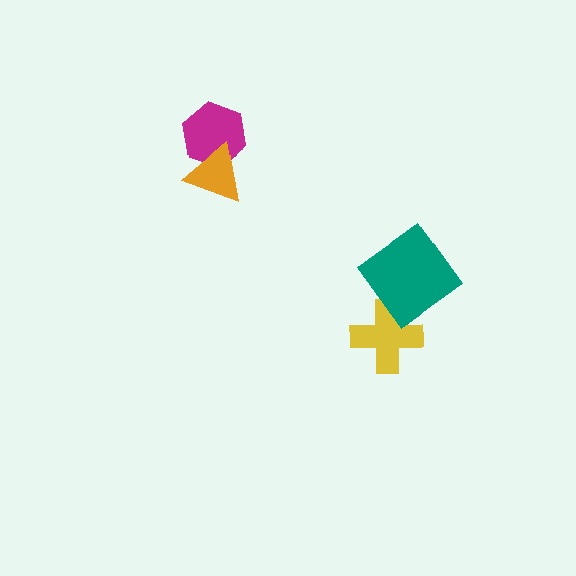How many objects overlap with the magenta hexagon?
1 object overlaps with the magenta hexagon.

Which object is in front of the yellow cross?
The teal diamond is in front of the yellow cross.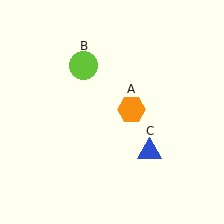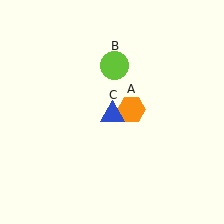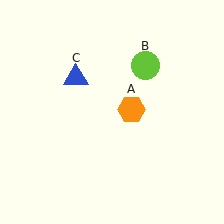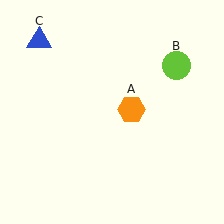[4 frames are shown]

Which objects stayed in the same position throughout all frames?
Orange hexagon (object A) remained stationary.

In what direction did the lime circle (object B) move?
The lime circle (object B) moved right.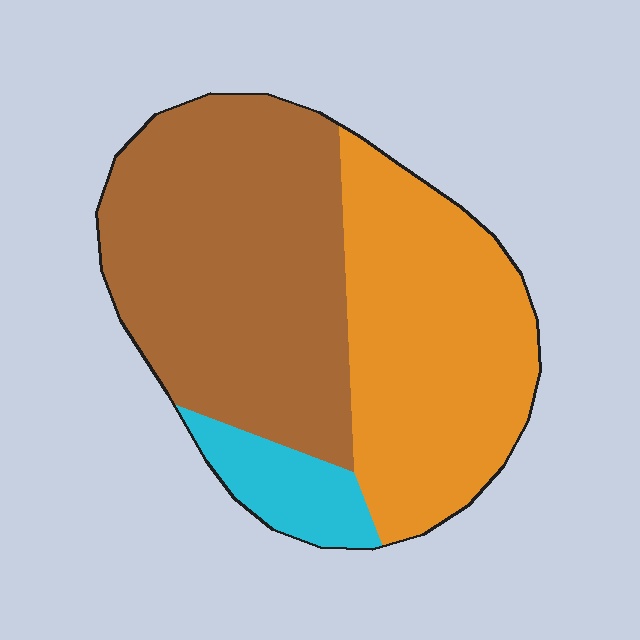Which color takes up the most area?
Brown, at roughly 50%.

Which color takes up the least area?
Cyan, at roughly 10%.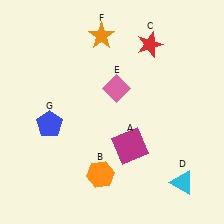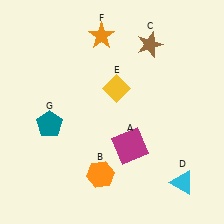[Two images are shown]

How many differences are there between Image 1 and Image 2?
There are 3 differences between the two images.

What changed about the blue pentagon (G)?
In Image 1, G is blue. In Image 2, it changed to teal.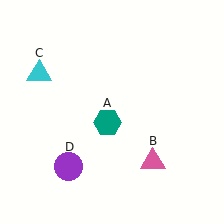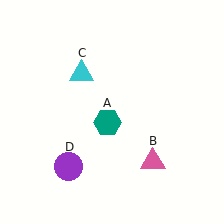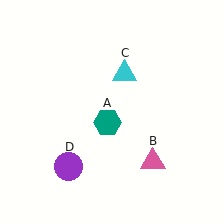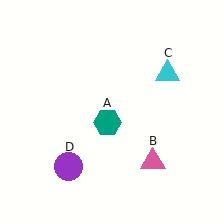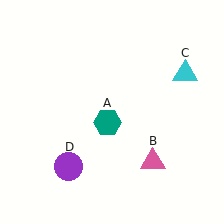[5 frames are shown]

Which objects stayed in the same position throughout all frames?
Teal hexagon (object A) and pink triangle (object B) and purple circle (object D) remained stationary.